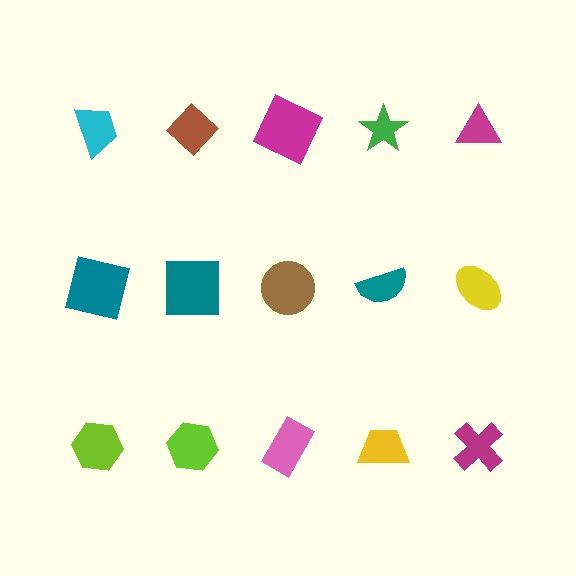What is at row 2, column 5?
A yellow ellipse.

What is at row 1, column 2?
A brown diamond.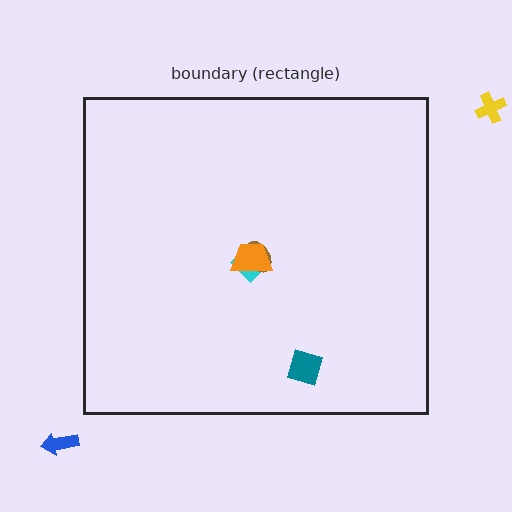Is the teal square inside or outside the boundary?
Inside.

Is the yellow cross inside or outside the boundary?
Outside.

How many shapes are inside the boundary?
4 inside, 2 outside.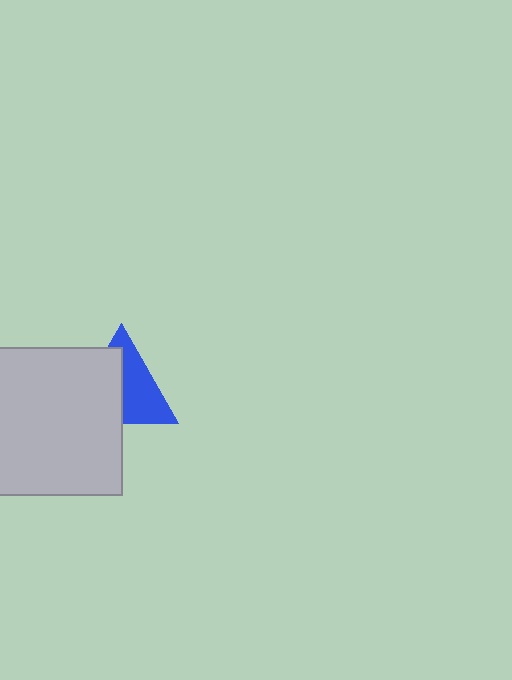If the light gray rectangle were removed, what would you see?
You would see the complete blue triangle.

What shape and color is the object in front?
The object in front is a light gray rectangle.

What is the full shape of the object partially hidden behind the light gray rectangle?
The partially hidden object is a blue triangle.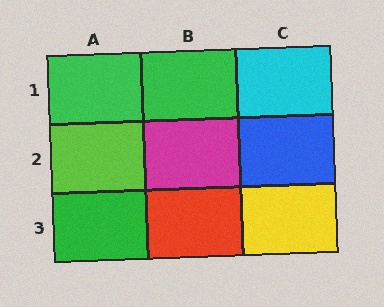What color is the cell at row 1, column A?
Green.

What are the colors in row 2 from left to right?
Lime, magenta, blue.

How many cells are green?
3 cells are green.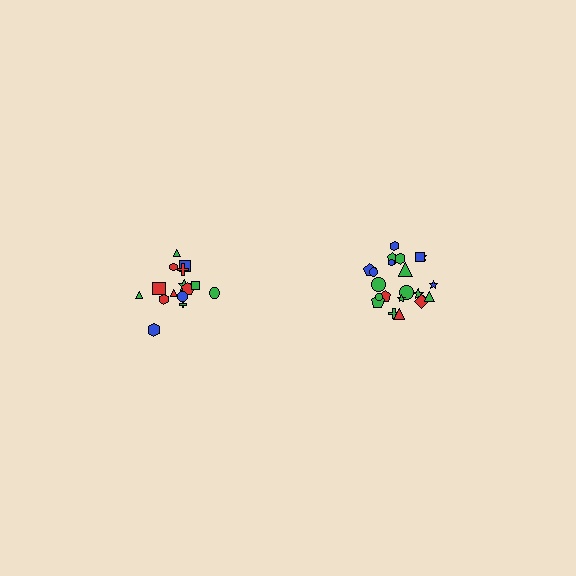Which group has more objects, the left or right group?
The right group.